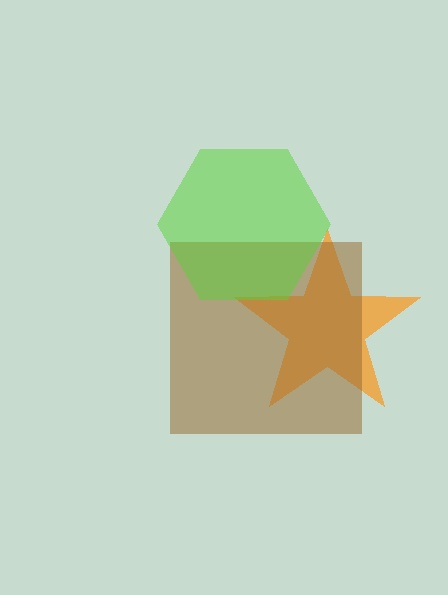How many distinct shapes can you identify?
There are 3 distinct shapes: an orange star, a brown square, a lime hexagon.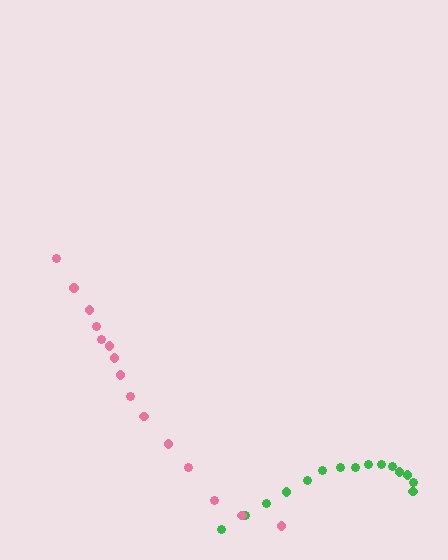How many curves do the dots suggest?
There are 2 distinct paths.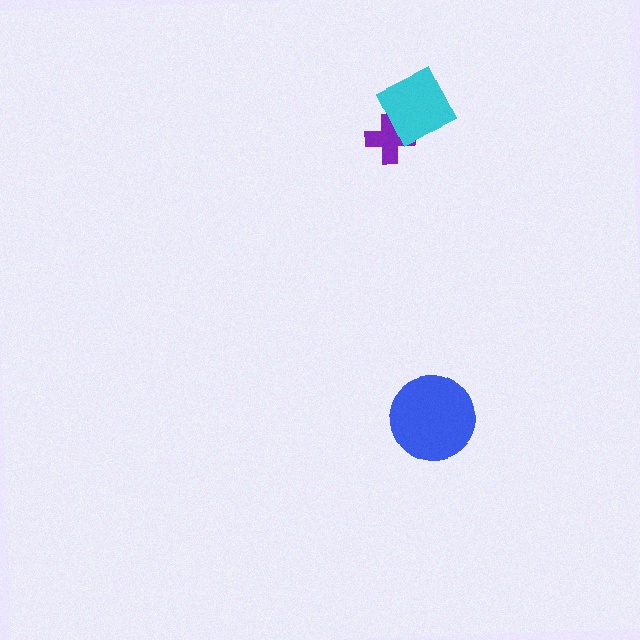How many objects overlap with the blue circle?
0 objects overlap with the blue circle.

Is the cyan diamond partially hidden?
No, no other shape covers it.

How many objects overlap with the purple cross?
1 object overlaps with the purple cross.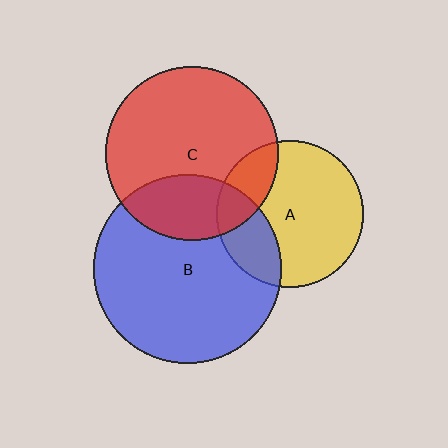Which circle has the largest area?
Circle B (blue).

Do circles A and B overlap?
Yes.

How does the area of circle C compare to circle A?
Approximately 1.4 times.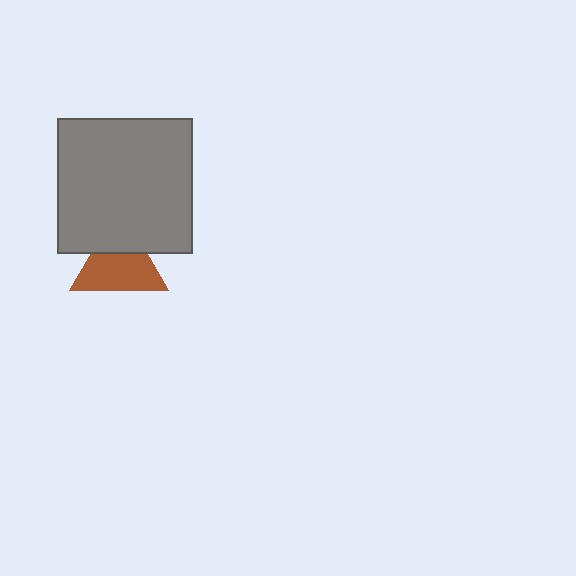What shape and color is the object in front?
The object in front is a gray square.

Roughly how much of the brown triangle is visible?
Most of it is visible (roughly 68%).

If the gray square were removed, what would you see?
You would see the complete brown triangle.